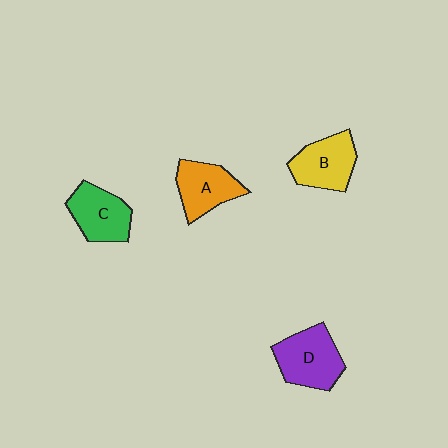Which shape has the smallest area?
Shape A (orange).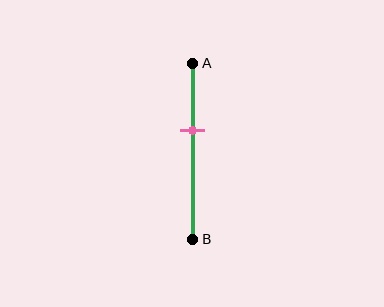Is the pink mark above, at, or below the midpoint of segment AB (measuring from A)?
The pink mark is above the midpoint of segment AB.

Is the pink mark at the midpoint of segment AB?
No, the mark is at about 40% from A, not at the 50% midpoint.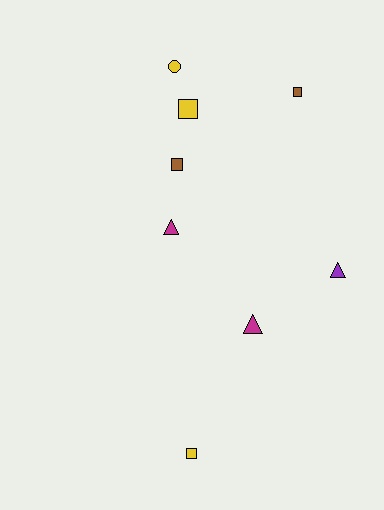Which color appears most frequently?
Yellow, with 3 objects.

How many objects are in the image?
There are 8 objects.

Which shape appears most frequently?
Square, with 4 objects.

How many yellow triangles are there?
There are no yellow triangles.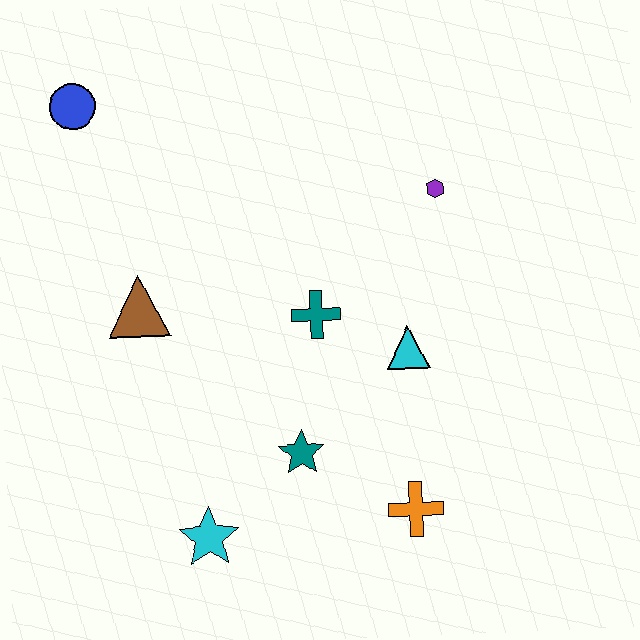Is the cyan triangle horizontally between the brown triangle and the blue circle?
No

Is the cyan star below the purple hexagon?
Yes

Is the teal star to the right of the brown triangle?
Yes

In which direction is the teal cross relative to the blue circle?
The teal cross is to the right of the blue circle.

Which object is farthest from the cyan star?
The blue circle is farthest from the cyan star.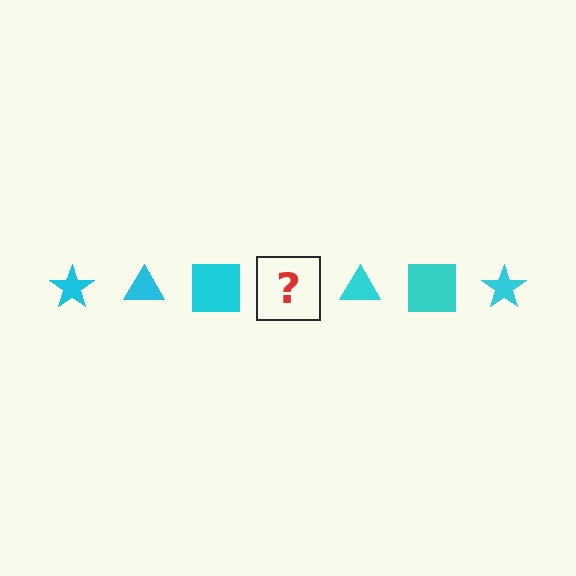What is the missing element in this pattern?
The missing element is a cyan star.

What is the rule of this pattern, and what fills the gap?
The rule is that the pattern cycles through star, triangle, square shapes in cyan. The gap should be filled with a cyan star.